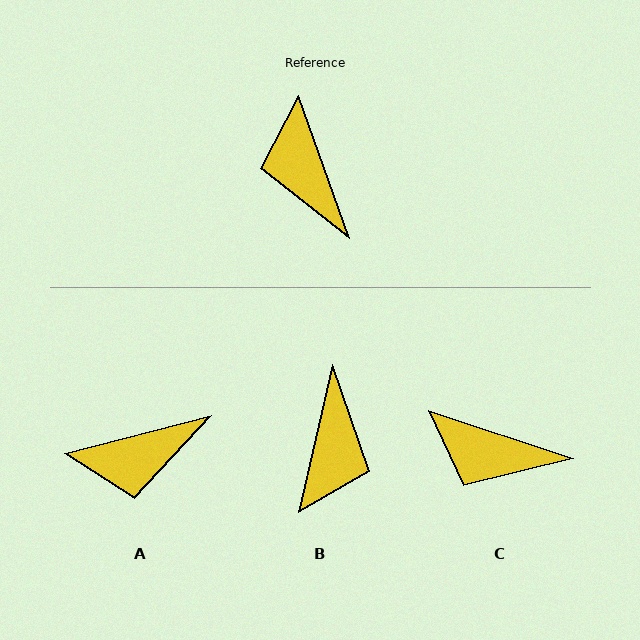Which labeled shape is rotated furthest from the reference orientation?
B, about 147 degrees away.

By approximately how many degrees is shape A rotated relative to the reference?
Approximately 85 degrees counter-clockwise.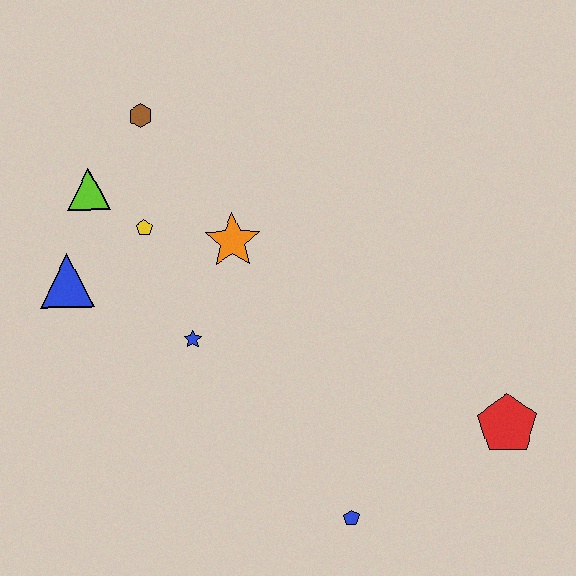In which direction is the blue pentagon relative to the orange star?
The blue pentagon is below the orange star.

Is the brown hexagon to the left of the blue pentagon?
Yes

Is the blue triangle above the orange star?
No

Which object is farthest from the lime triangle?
The red pentagon is farthest from the lime triangle.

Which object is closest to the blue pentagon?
The red pentagon is closest to the blue pentagon.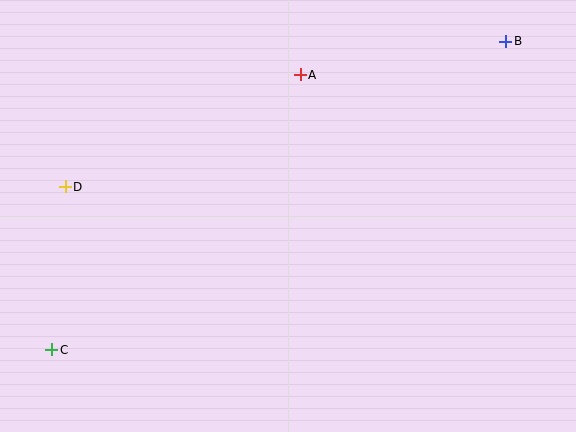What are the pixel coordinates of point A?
Point A is at (300, 75).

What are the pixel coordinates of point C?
Point C is at (52, 350).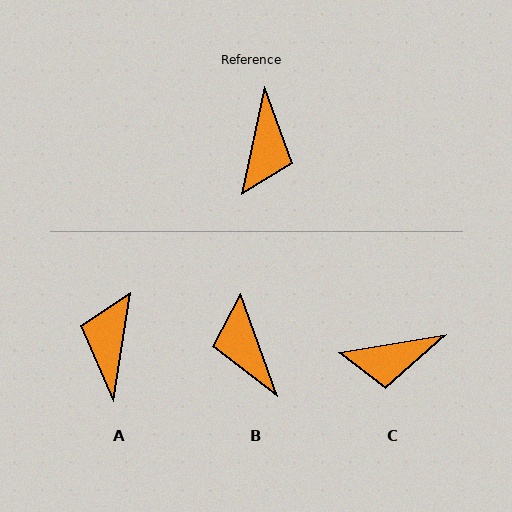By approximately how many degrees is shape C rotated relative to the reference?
Approximately 69 degrees clockwise.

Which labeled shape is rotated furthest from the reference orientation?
A, about 177 degrees away.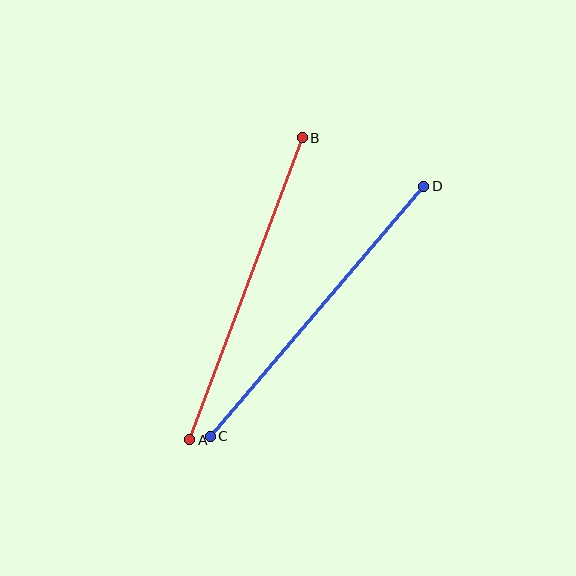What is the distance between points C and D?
The distance is approximately 329 pixels.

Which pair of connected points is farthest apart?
Points C and D are farthest apart.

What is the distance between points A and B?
The distance is approximately 323 pixels.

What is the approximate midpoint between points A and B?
The midpoint is at approximately (246, 289) pixels.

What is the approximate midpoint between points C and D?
The midpoint is at approximately (317, 311) pixels.